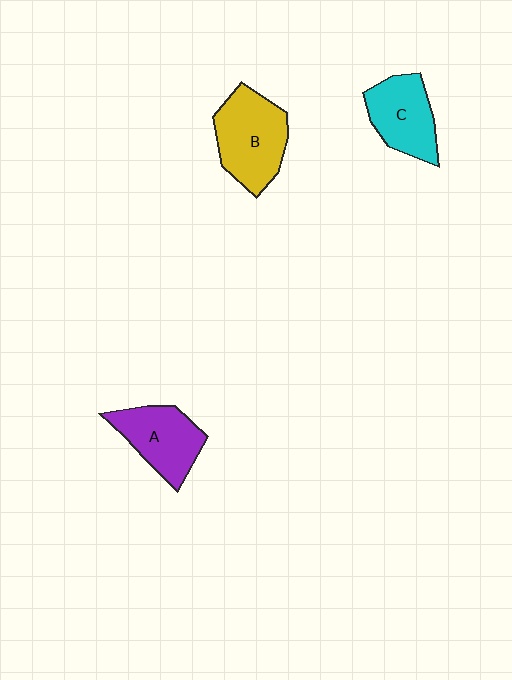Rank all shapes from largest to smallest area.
From largest to smallest: B (yellow), A (purple), C (cyan).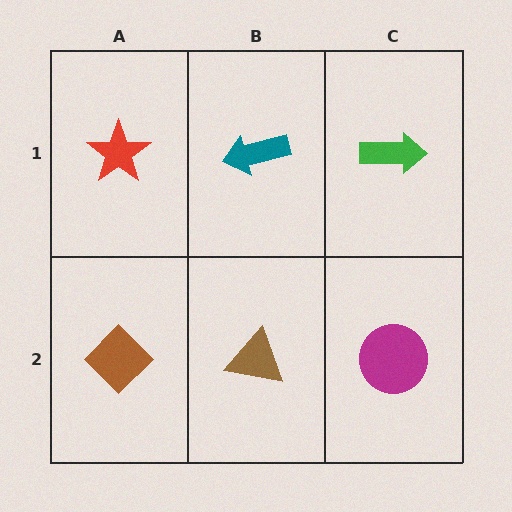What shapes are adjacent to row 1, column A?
A brown diamond (row 2, column A), a teal arrow (row 1, column B).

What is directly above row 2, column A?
A red star.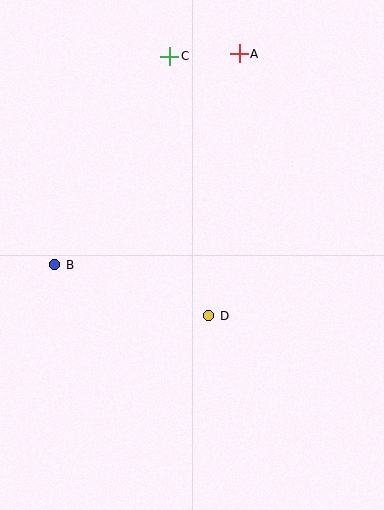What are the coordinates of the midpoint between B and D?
The midpoint between B and D is at (132, 290).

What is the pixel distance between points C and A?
The distance between C and A is 70 pixels.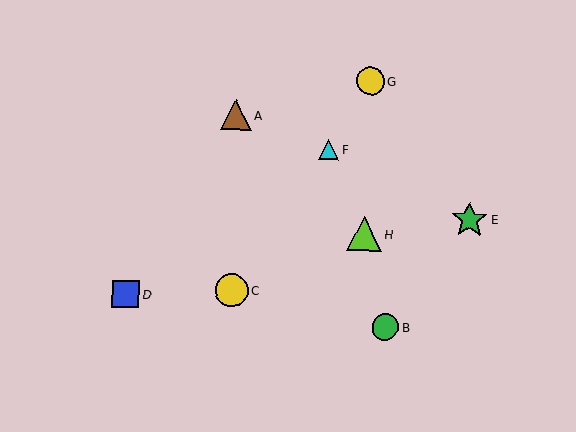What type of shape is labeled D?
Shape D is a blue square.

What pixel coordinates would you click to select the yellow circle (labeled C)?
Click at (231, 291) to select the yellow circle C.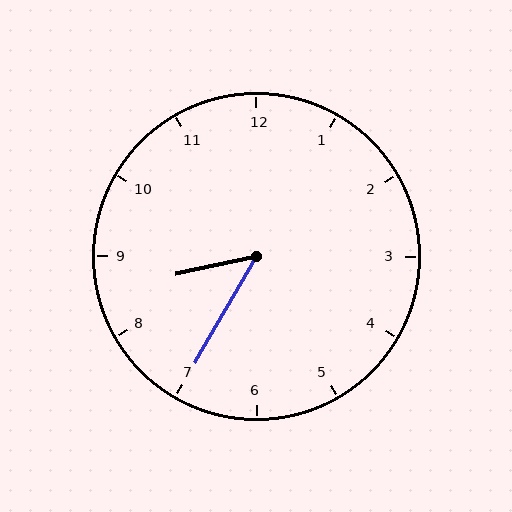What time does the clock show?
8:35.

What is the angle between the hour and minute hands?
Approximately 48 degrees.